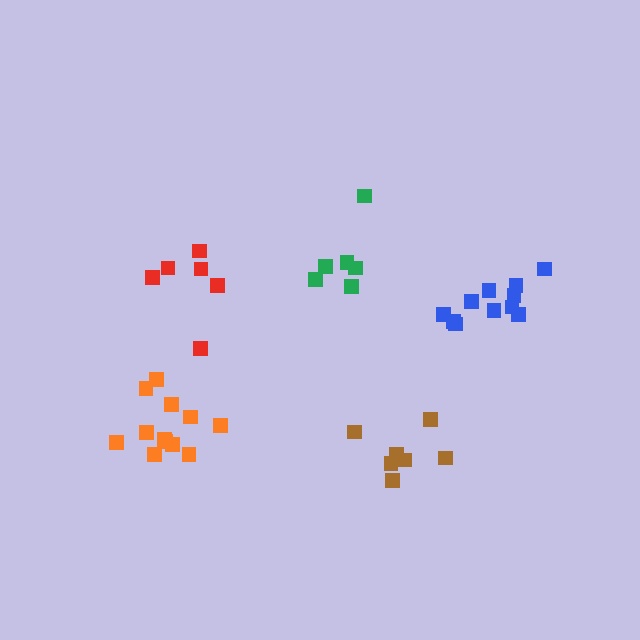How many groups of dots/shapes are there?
There are 5 groups.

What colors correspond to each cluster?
The clusters are colored: red, brown, orange, green, blue.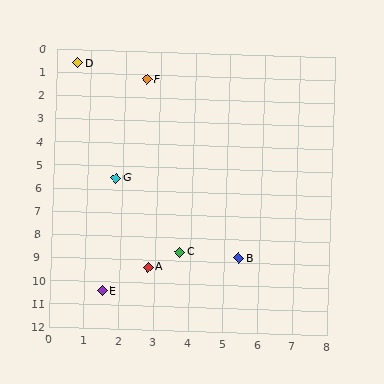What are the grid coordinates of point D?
Point D is at approximately (0.6, 0.6).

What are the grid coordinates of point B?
Point B is at approximately (5.4, 8.8).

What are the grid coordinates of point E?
Point E is at approximately (1.5, 10.4).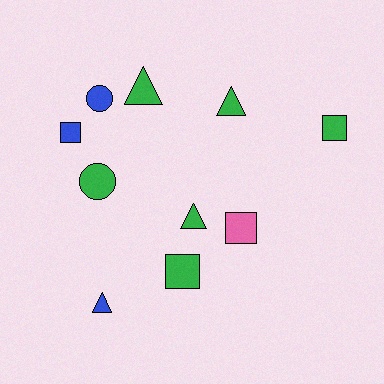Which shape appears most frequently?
Triangle, with 4 objects.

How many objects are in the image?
There are 10 objects.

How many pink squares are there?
There is 1 pink square.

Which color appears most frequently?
Green, with 6 objects.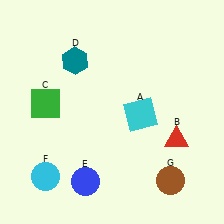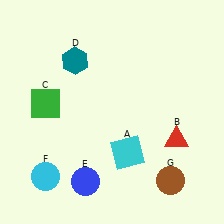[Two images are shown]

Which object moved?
The cyan square (A) moved down.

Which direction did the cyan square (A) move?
The cyan square (A) moved down.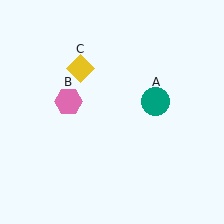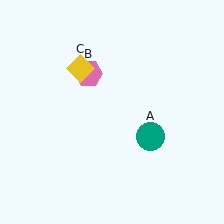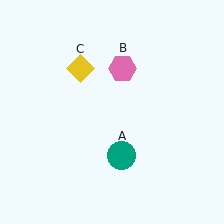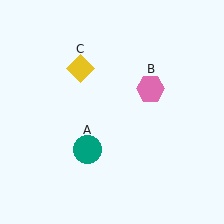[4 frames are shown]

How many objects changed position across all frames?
2 objects changed position: teal circle (object A), pink hexagon (object B).